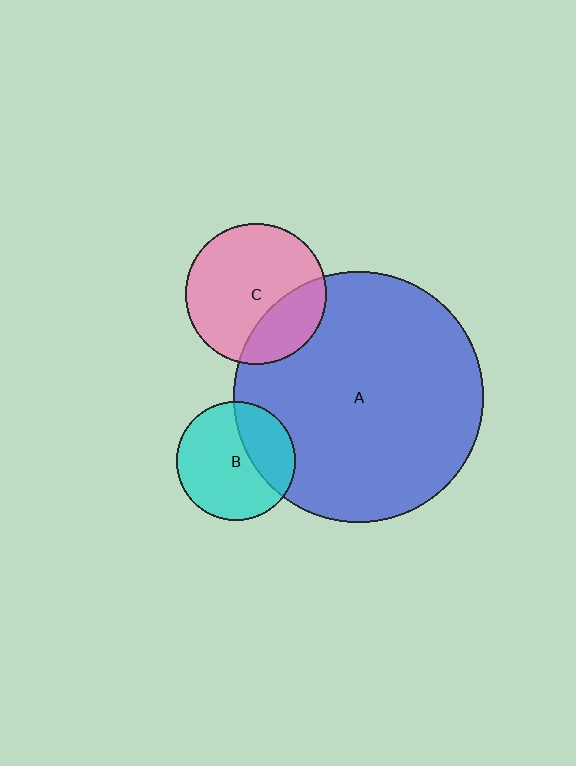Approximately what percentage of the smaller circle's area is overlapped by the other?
Approximately 30%.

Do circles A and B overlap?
Yes.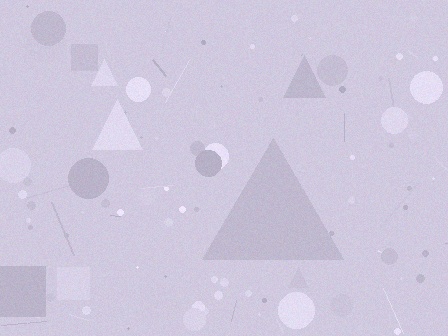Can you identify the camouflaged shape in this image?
The camouflaged shape is a triangle.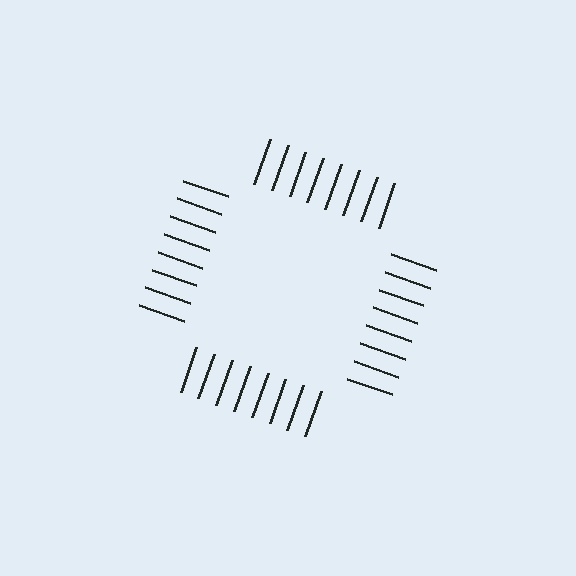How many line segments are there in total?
32 — 8 along each of the 4 edges.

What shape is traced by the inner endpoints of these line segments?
An illusory square — the line segments terminate on its edges but no continuous stroke is drawn.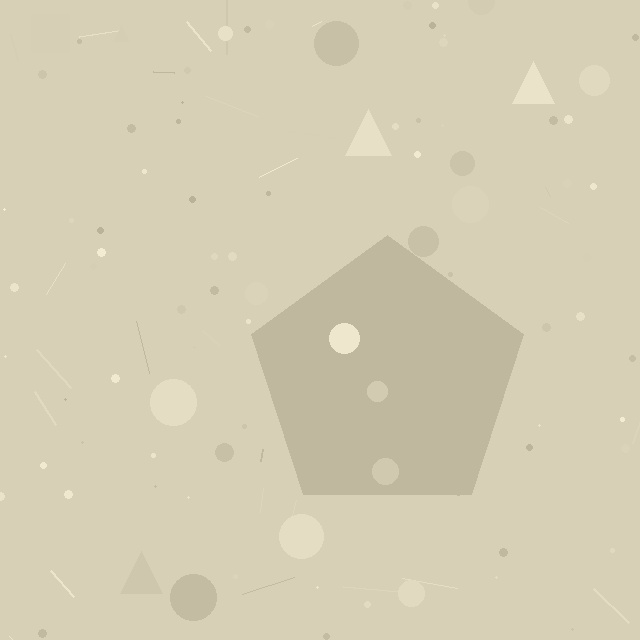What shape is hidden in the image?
A pentagon is hidden in the image.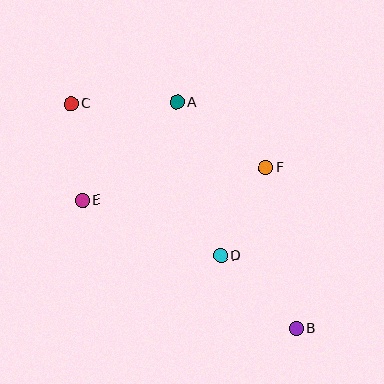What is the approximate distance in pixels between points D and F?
The distance between D and F is approximately 99 pixels.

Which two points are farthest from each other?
Points B and C are farthest from each other.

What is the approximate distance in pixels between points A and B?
The distance between A and B is approximately 255 pixels.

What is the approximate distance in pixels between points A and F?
The distance between A and F is approximately 110 pixels.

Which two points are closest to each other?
Points C and E are closest to each other.